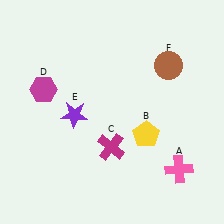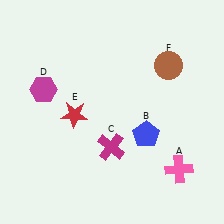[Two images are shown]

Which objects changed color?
B changed from yellow to blue. E changed from purple to red.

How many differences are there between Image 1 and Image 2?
There are 2 differences between the two images.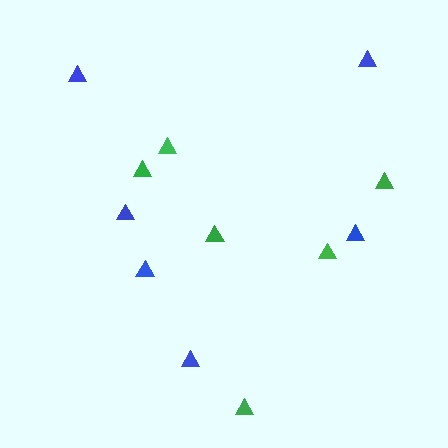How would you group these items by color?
There are 2 groups: one group of blue triangles (6) and one group of green triangles (6).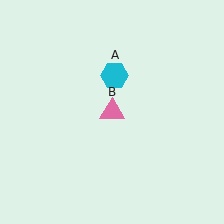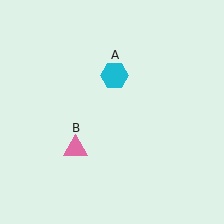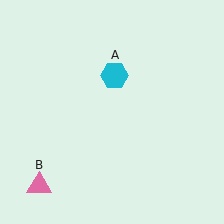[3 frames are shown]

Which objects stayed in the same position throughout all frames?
Cyan hexagon (object A) remained stationary.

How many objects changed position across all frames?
1 object changed position: pink triangle (object B).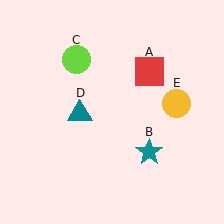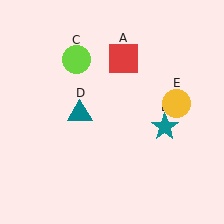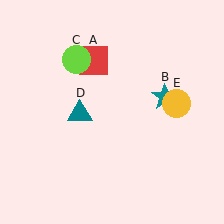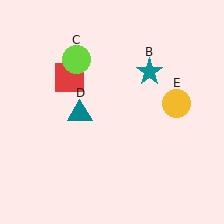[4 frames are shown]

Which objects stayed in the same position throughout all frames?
Lime circle (object C) and teal triangle (object D) and yellow circle (object E) remained stationary.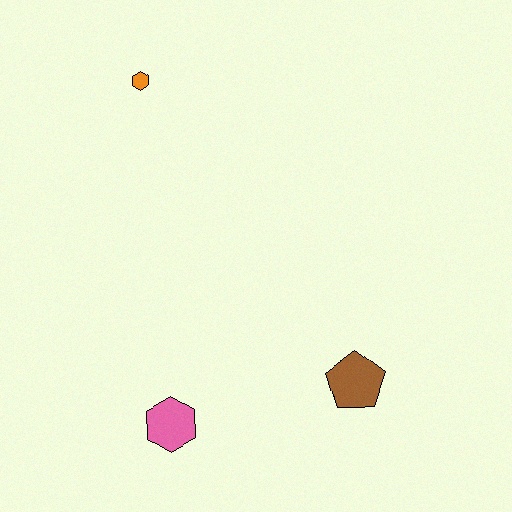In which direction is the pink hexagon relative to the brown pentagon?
The pink hexagon is to the left of the brown pentagon.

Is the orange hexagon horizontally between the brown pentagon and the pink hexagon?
No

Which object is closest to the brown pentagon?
The pink hexagon is closest to the brown pentagon.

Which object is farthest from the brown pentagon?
The orange hexagon is farthest from the brown pentagon.